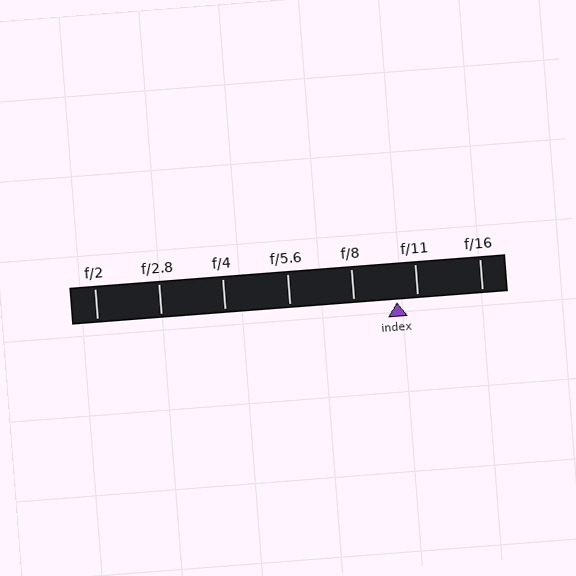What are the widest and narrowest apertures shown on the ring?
The widest aperture shown is f/2 and the narrowest is f/16.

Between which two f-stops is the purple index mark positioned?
The index mark is between f/8 and f/11.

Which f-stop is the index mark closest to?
The index mark is closest to f/11.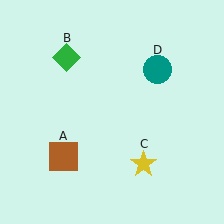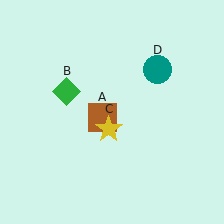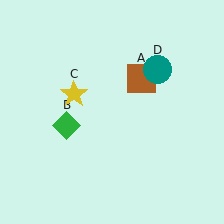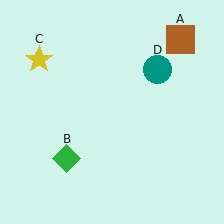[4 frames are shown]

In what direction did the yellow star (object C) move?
The yellow star (object C) moved up and to the left.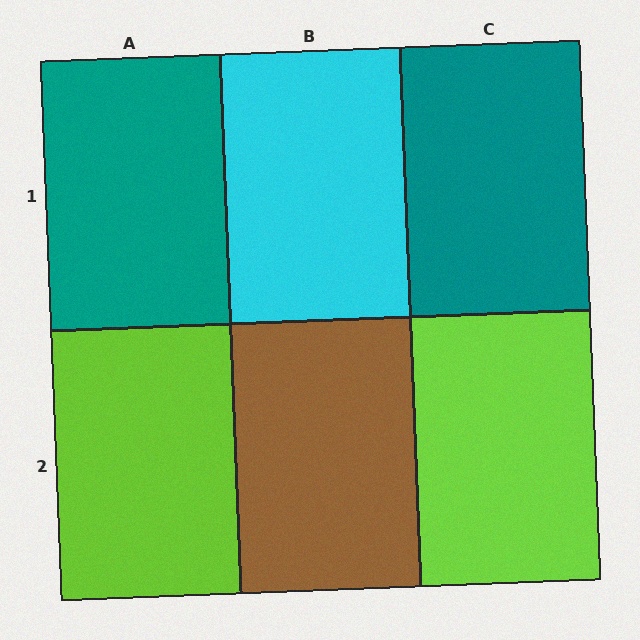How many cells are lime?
2 cells are lime.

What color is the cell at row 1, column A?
Teal.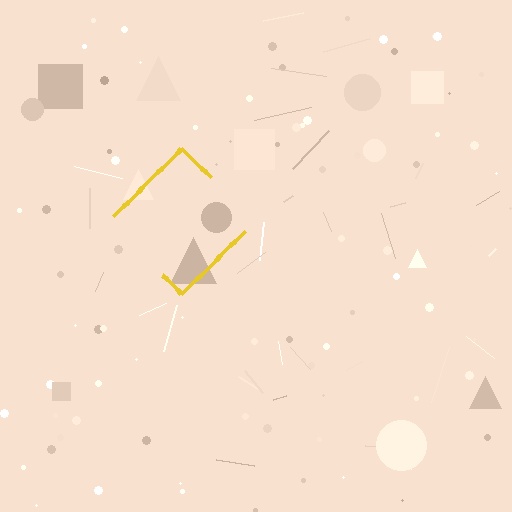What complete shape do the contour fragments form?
The contour fragments form a diamond.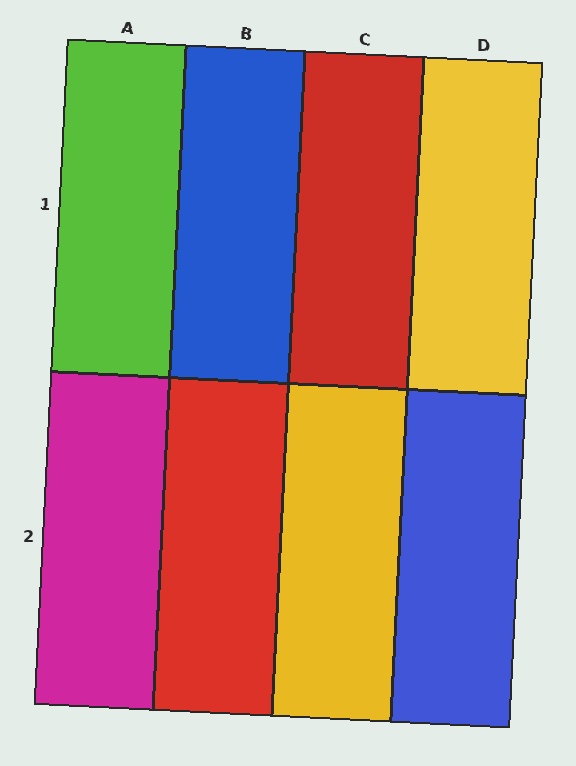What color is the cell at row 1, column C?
Red.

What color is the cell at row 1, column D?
Yellow.